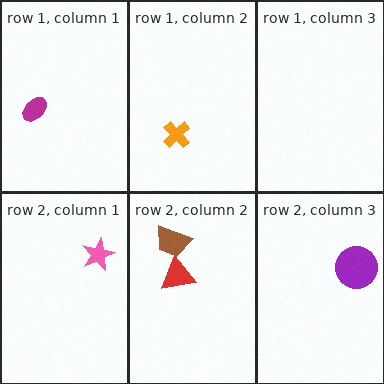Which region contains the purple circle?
The row 2, column 3 region.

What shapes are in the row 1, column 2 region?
The orange cross.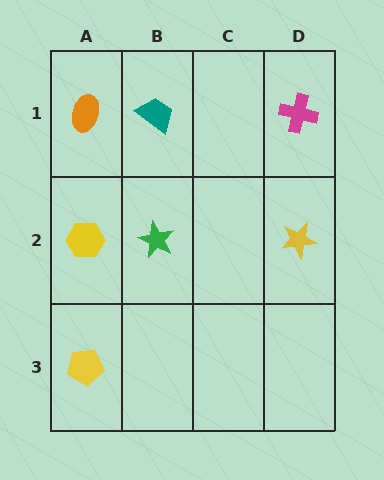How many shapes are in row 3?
1 shape.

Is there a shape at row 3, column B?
No, that cell is empty.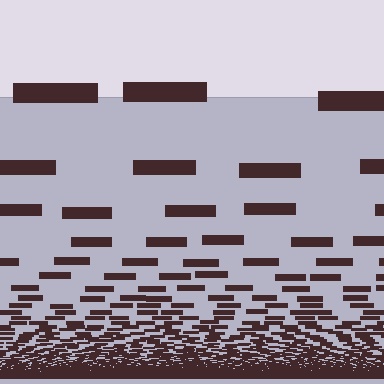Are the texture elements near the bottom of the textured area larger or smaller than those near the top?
Smaller. The gradient is inverted — elements near the bottom are smaller and denser.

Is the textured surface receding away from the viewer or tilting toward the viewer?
The surface appears to tilt toward the viewer. Texture elements get larger and sparser toward the top.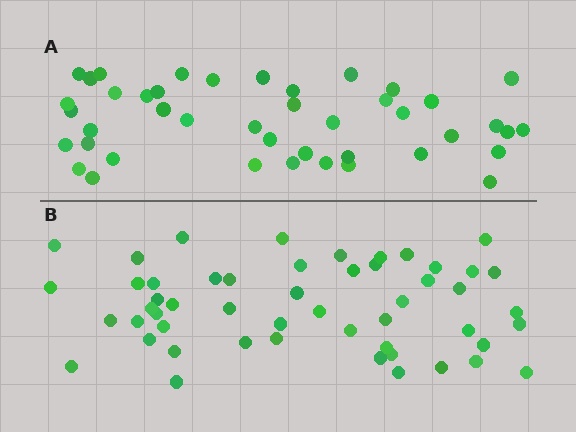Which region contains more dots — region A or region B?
Region B (the bottom region) has more dots.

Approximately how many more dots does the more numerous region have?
Region B has roughly 8 or so more dots than region A.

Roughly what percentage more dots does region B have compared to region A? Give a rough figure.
About 20% more.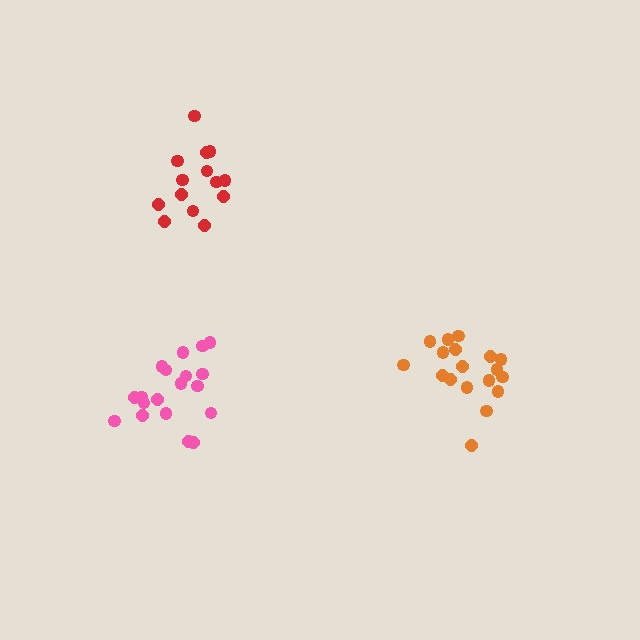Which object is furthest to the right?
The orange cluster is rightmost.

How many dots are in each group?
Group 1: 19 dots, Group 2: 18 dots, Group 3: 14 dots (51 total).